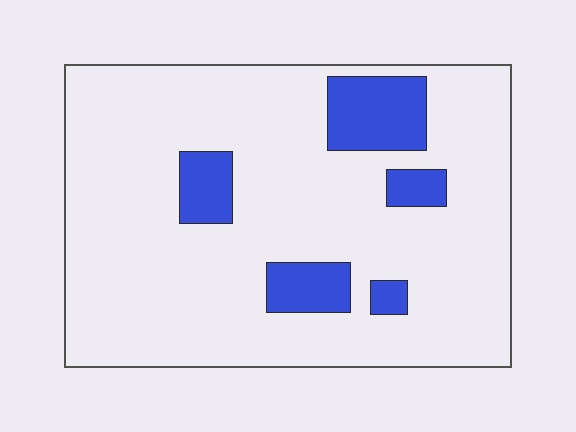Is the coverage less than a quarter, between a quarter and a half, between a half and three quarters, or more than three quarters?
Less than a quarter.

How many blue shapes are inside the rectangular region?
5.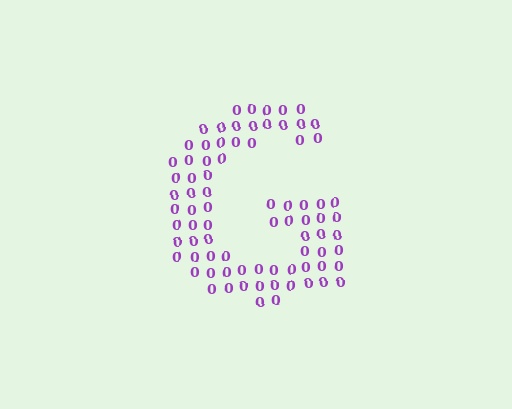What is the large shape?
The large shape is the letter G.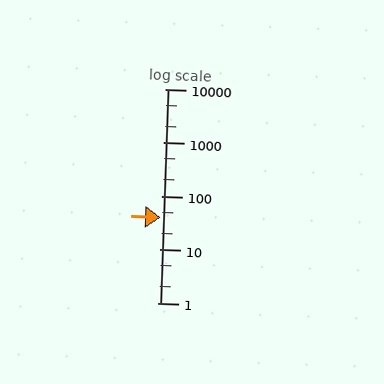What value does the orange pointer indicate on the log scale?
The pointer indicates approximately 39.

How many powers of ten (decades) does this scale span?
The scale spans 4 decades, from 1 to 10000.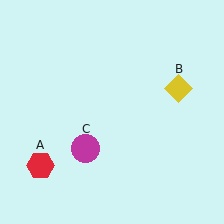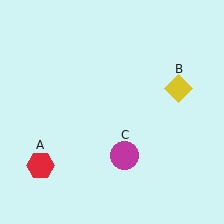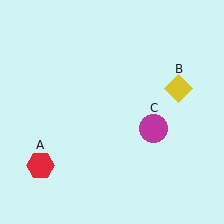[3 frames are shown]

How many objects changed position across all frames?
1 object changed position: magenta circle (object C).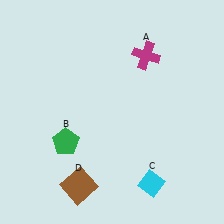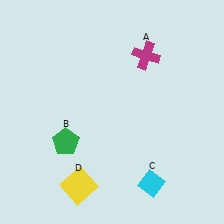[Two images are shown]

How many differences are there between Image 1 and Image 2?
There is 1 difference between the two images.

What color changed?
The square (D) changed from brown in Image 1 to yellow in Image 2.